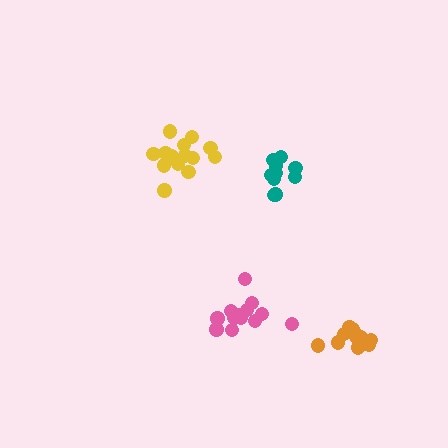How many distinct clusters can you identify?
There are 4 distinct clusters.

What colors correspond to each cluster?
The clusters are colored: orange, pink, teal, yellow.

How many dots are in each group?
Group 1: 13 dots, Group 2: 14 dots, Group 3: 10 dots, Group 4: 14 dots (51 total).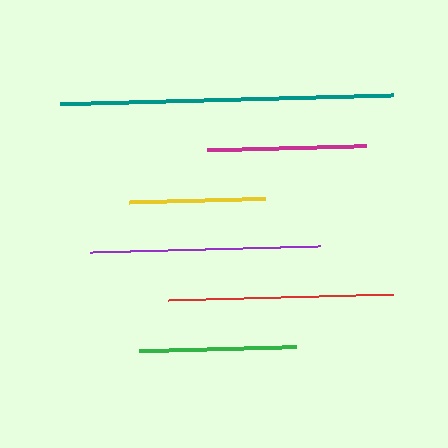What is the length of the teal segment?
The teal segment is approximately 333 pixels long.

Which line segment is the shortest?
The yellow line is the shortest at approximately 136 pixels.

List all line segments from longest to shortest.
From longest to shortest: teal, purple, red, magenta, green, yellow.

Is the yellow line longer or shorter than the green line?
The green line is longer than the yellow line.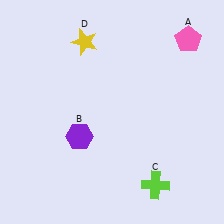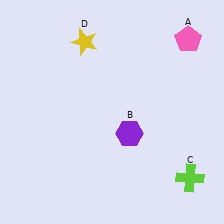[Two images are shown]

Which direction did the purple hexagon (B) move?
The purple hexagon (B) moved right.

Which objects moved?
The objects that moved are: the purple hexagon (B), the lime cross (C).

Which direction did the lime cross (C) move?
The lime cross (C) moved right.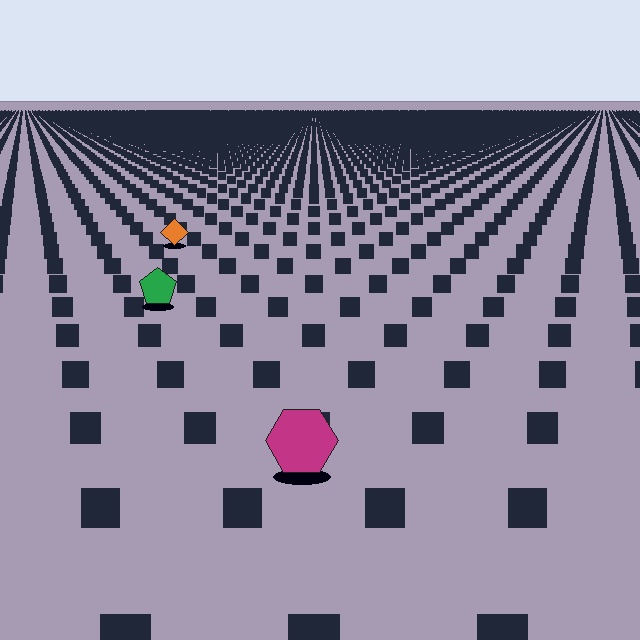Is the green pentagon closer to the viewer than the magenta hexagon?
No. The magenta hexagon is closer — you can tell from the texture gradient: the ground texture is coarser near it.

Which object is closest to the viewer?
The magenta hexagon is closest. The texture marks near it are larger and more spread out.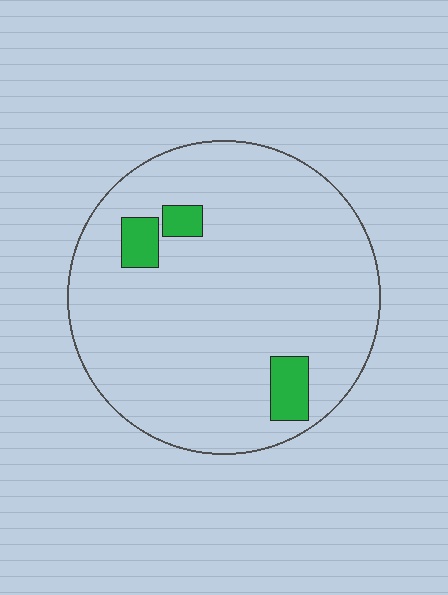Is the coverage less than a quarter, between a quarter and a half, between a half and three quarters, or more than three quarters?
Less than a quarter.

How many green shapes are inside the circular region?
3.